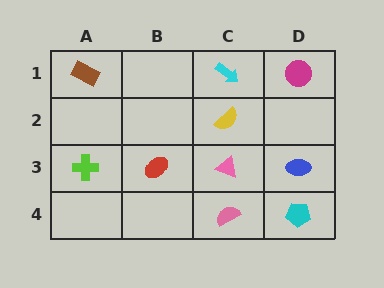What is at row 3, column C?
A pink triangle.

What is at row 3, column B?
A red ellipse.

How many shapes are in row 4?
2 shapes.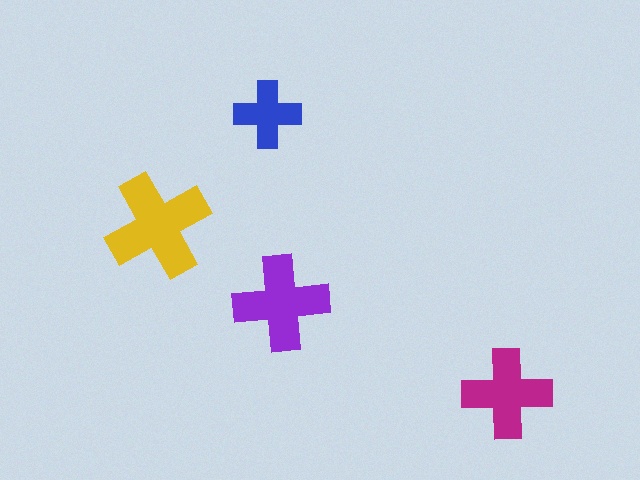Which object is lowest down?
The magenta cross is bottommost.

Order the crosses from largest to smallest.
the yellow one, the purple one, the magenta one, the blue one.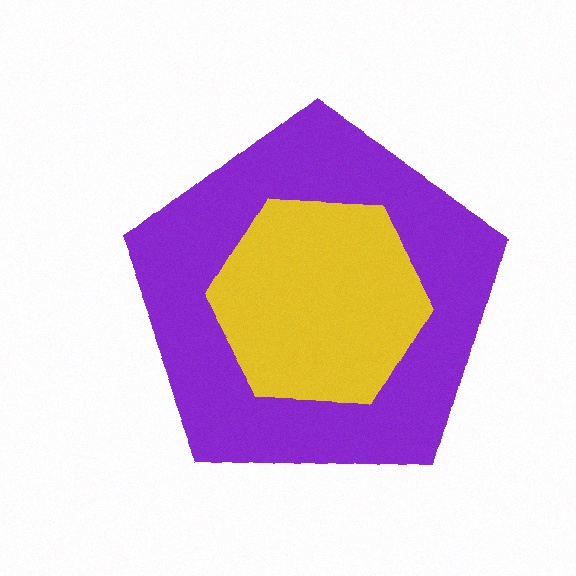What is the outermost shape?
The purple pentagon.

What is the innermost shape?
The yellow hexagon.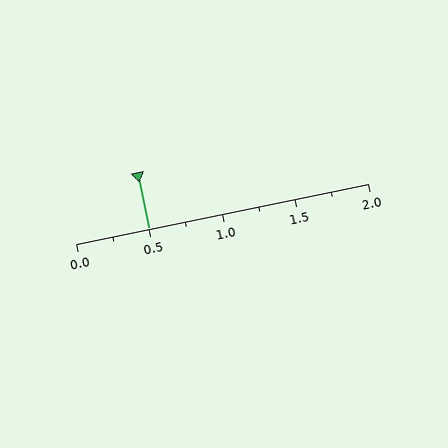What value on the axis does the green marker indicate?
The marker indicates approximately 0.5.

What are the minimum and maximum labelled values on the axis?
The axis runs from 0.0 to 2.0.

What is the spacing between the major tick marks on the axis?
The major ticks are spaced 0.5 apart.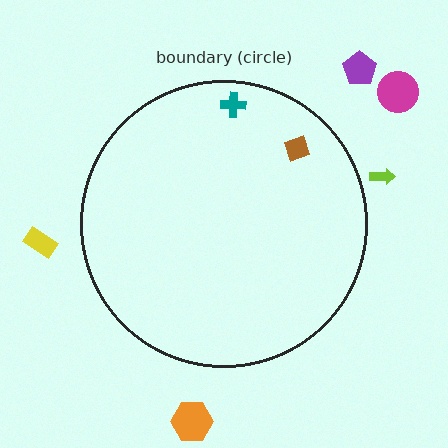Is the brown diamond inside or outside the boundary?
Inside.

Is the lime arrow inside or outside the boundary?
Outside.